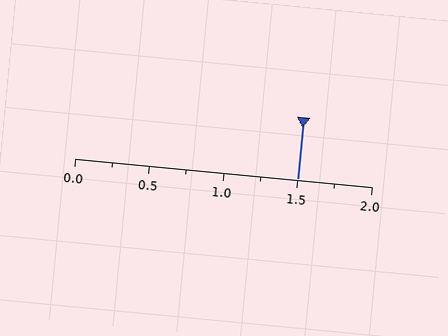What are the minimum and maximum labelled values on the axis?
The axis runs from 0.0 to 2.0.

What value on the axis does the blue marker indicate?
The marker indicates approximately 1.5.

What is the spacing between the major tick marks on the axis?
The major ticks are spaced 0.5 apart.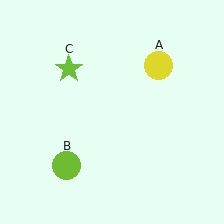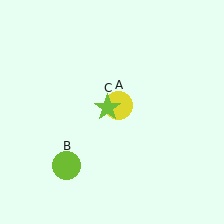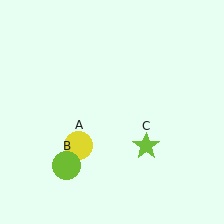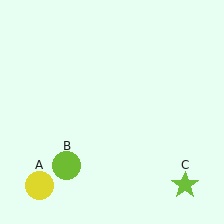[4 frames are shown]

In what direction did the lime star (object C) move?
The lime star (object C) moved down and to the right.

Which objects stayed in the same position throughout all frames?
Lime circle (object B) remained stationary.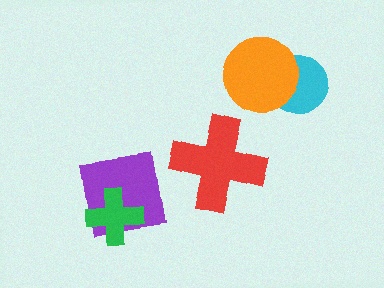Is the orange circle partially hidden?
No, no other shape covers it.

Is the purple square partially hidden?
Yes, it is partially covered by another shape.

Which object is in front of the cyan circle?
The orange circle is in front of the cyan circle.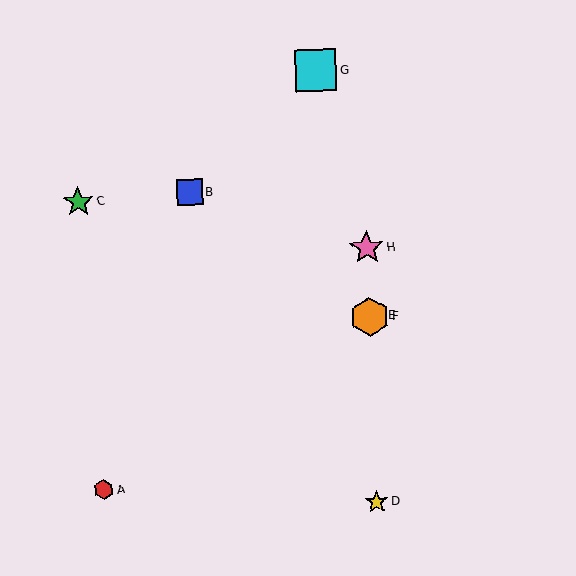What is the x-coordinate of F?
Object F is at x≈369.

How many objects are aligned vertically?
4 objects (D, E, F, H) are aligned vertically.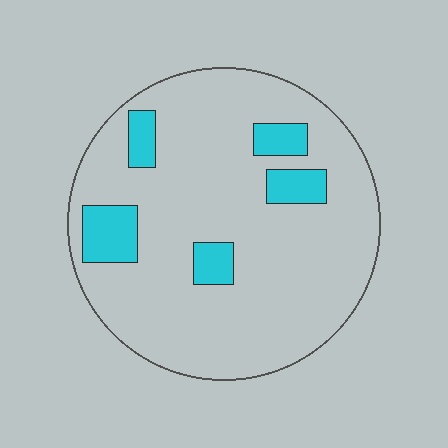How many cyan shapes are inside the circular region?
5.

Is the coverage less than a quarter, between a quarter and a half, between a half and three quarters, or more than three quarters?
Less than a quarter.